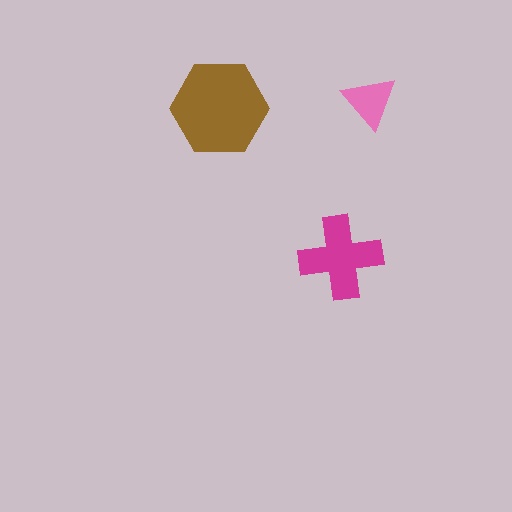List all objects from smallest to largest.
The pink triangle, the magenta cross, the brown hexagon.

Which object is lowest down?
The magenta cross is bottommost.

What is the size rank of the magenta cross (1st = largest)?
2nd.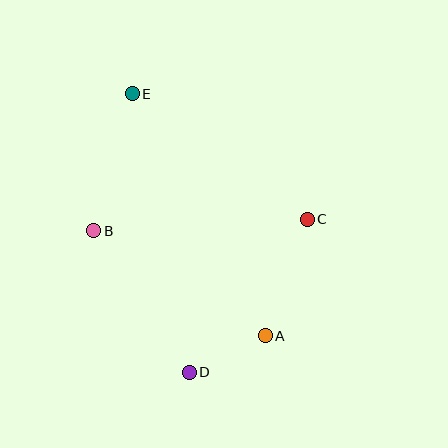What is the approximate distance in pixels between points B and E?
The distance between B and E is approximately 142 pixels.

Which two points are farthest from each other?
Points D and E are farthest from each other.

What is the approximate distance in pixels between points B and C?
The distance between B and C is approximately 214 pixels.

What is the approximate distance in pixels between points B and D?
The distance between B and D is approximately 171 pixels.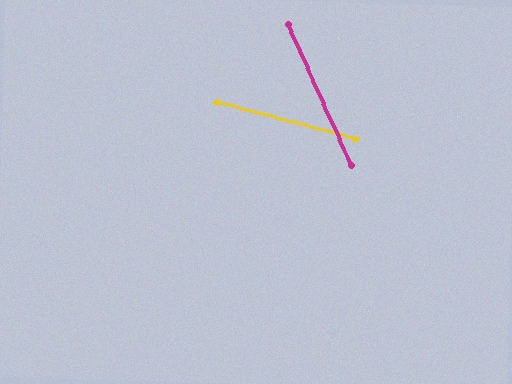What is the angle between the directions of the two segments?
Approximately 51 degrees.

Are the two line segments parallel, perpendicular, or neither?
Neither parallel nor perpendicular — they differ by about 51°.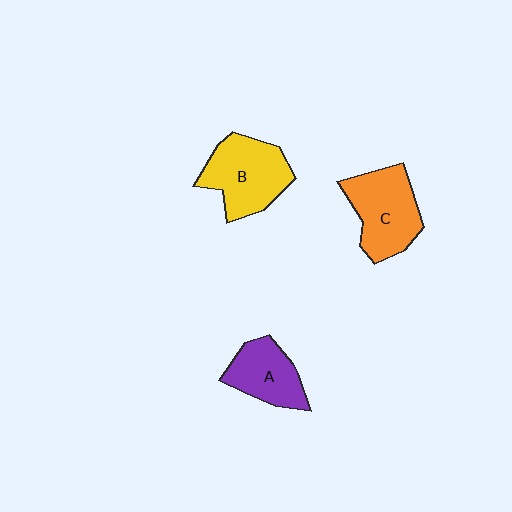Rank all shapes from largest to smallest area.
From largest to smallest: B (yellow), C (orange), A (purple).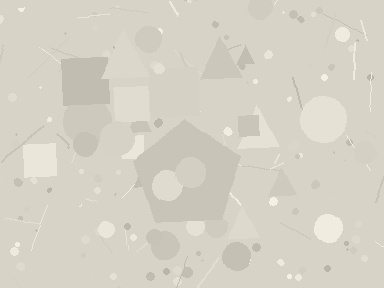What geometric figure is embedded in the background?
A pentagon is embedded in the background.